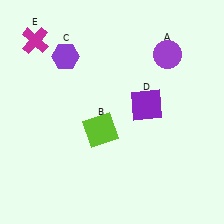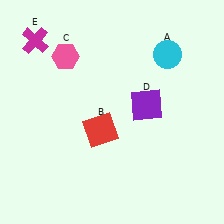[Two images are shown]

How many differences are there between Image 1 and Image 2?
There are 3 differences between the two images.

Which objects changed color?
A changed from purple to cyan. B changed from lime to red. C changed from purple to pink.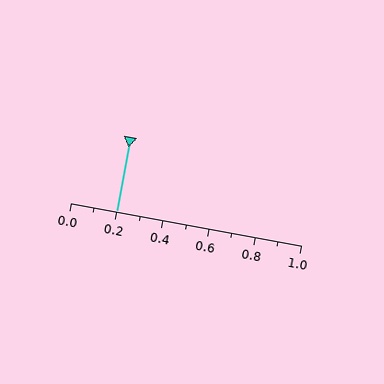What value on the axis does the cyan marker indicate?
The marker indicates approximately 0.2.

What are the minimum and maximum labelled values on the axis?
The axis runs from 0.0 to 1.0.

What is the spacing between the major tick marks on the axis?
The major ticks are spaced 0.2 apart.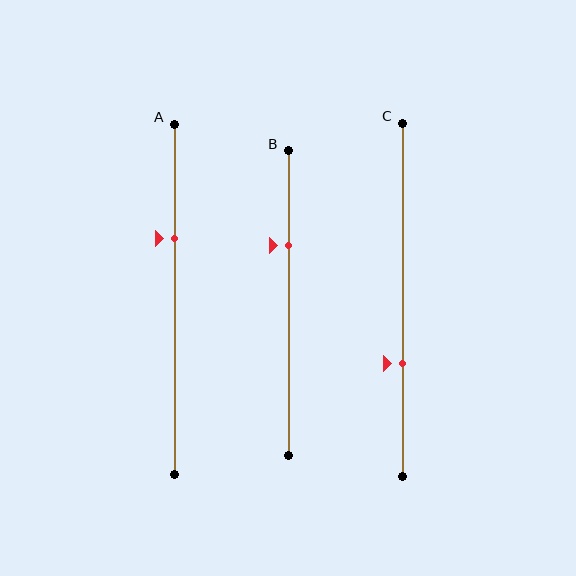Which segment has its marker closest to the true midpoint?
Segment A has its marker closest to the true midpoint.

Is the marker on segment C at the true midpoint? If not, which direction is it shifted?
No, the marker on segment C is shifted downward by about 18% of the segment length.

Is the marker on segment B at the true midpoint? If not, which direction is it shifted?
No, the marker on segment B is shifted upward by about 19% of the segment length.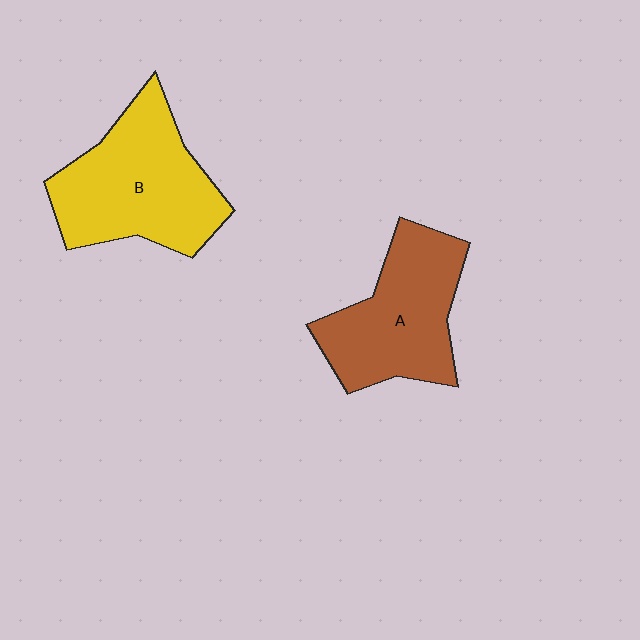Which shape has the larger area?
Shape B (yellow).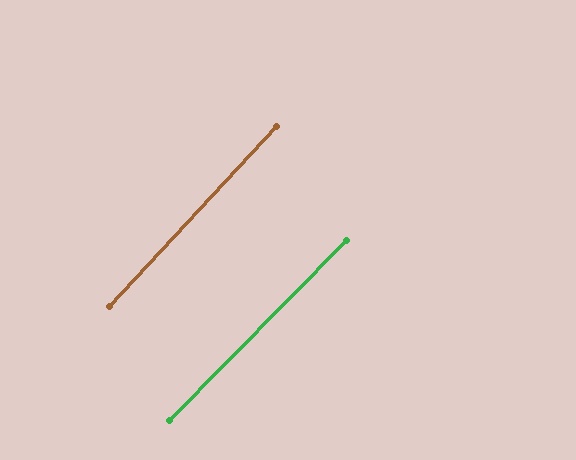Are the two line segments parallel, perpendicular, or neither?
Parallel — their directions differ by only 1.3°.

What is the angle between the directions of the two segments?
Approximately 1 degree.